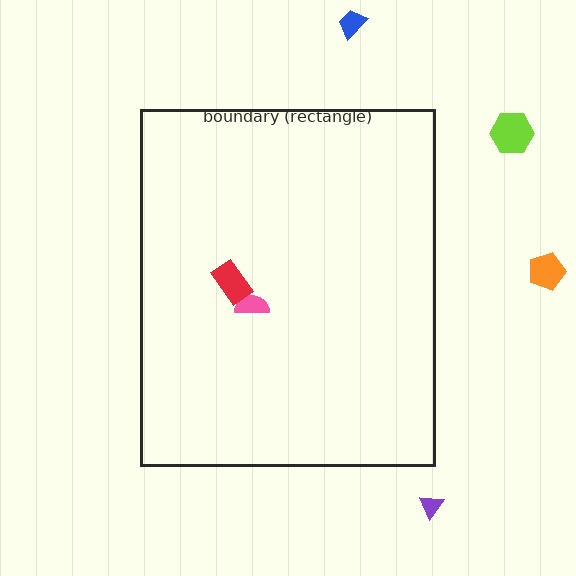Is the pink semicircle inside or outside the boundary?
Inside.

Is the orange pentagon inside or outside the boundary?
Outside.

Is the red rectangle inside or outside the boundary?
Inside.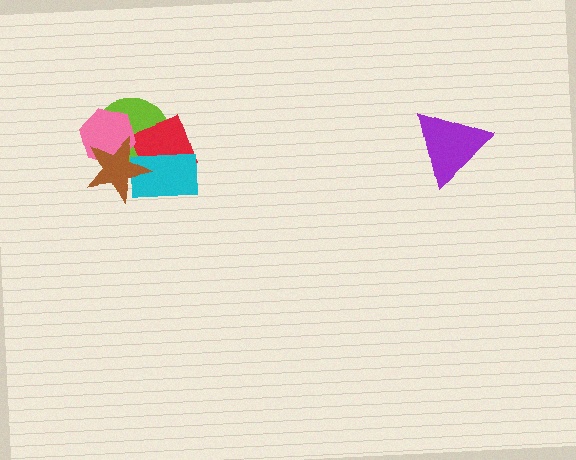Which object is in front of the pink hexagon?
The brown star is in front of the pink hexagon.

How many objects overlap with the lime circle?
4 objects overlap with the lime circle.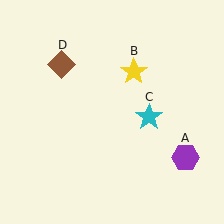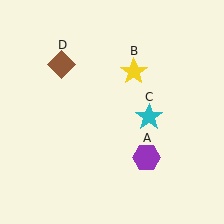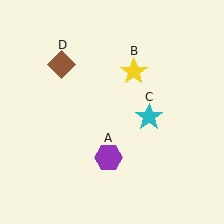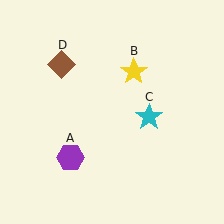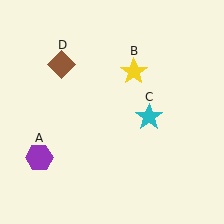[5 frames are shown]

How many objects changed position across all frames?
1 object changed position: purple hexagon (object A).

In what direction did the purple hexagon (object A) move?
The purple hexagon (object A) moved left.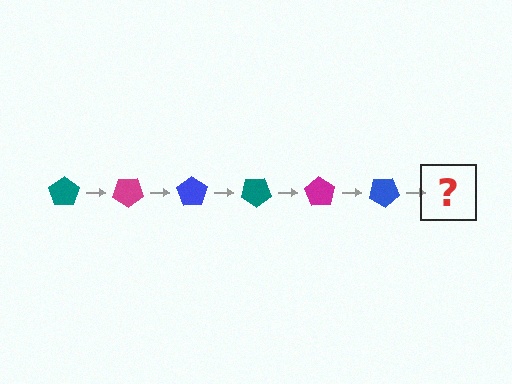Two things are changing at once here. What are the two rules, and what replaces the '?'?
The two rules are that it rotates 35 degrees each step and the color cycles through teal, magenta, and blue. The '?' should be a teal pentagon, rotated 210 degrees from the start.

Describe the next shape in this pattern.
It should be a teal pentagon, rotated 210 degrees from the start.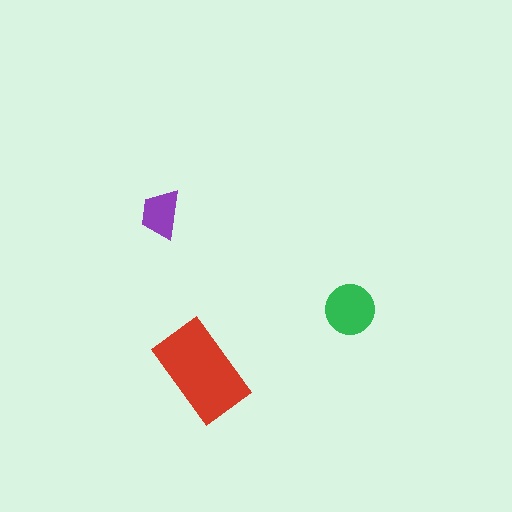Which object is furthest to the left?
The purple trapezoid is leftmost.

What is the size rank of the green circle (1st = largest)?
2nd.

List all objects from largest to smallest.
The red rectangle, the green circle, the purple trapezoid.